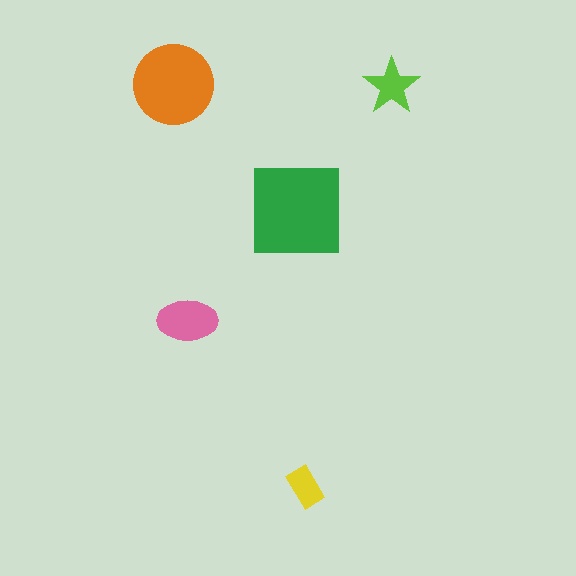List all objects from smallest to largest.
The yellow rectangle, the lime star, the pink ellipse, the orange circle, the green square.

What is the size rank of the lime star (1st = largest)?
4th.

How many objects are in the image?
There are 5 objects in the image.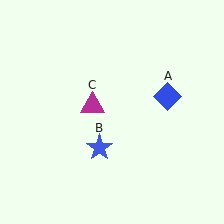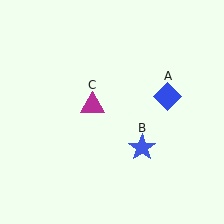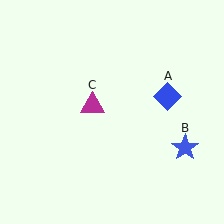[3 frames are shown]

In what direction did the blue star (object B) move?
The blue star (object B) moved right.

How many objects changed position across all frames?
1 object changed position: blue star (object B).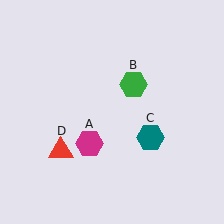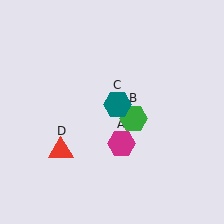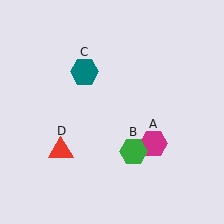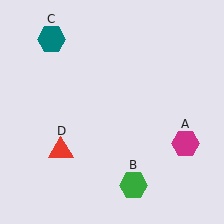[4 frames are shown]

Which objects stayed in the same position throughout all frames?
Red triangle (object D) remained stationary.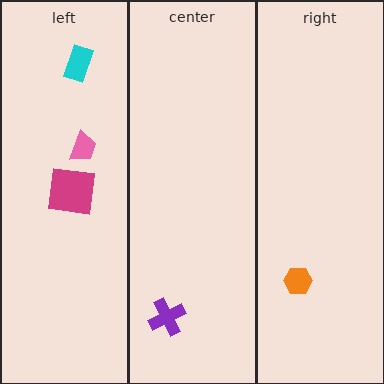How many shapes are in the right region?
1.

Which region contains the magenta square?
The left region.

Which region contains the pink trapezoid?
The left region.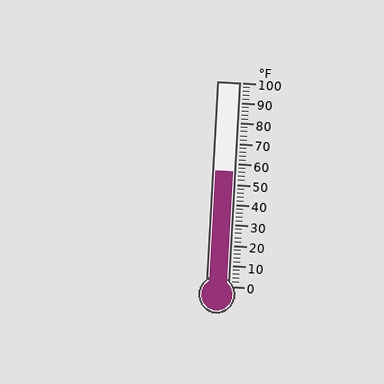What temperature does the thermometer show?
The thermometer shows approximately 56°F.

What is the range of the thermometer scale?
The thermometer scale ranges from 0°F to 100°F.